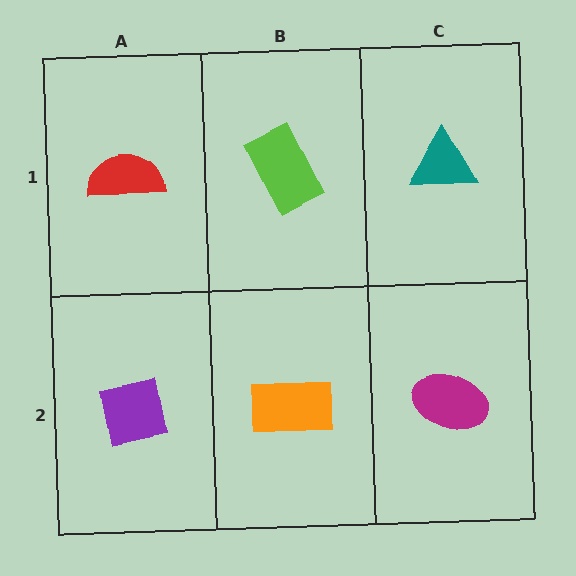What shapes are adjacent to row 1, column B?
An orange rectangle (row 2, column B), a red semicircle (row 1, column A), a teal triangle (row 1, column C).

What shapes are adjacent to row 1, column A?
A purple square (row 2, column A), a lime rectangle (row 1, column B).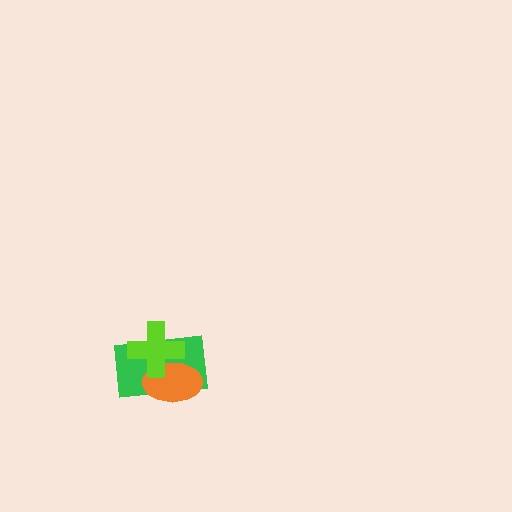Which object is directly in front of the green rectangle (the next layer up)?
The orange ellipse is directly in front of the green rectangle.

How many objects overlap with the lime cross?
2 objects overlap with the lime cross.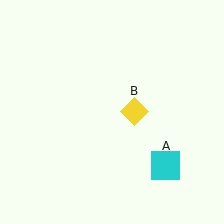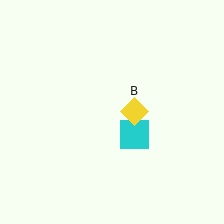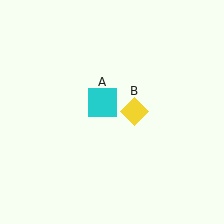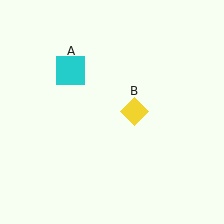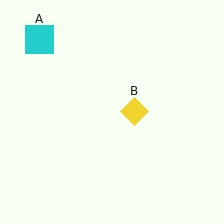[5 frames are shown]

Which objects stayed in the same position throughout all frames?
Yellow diamond (object B) remained stationary.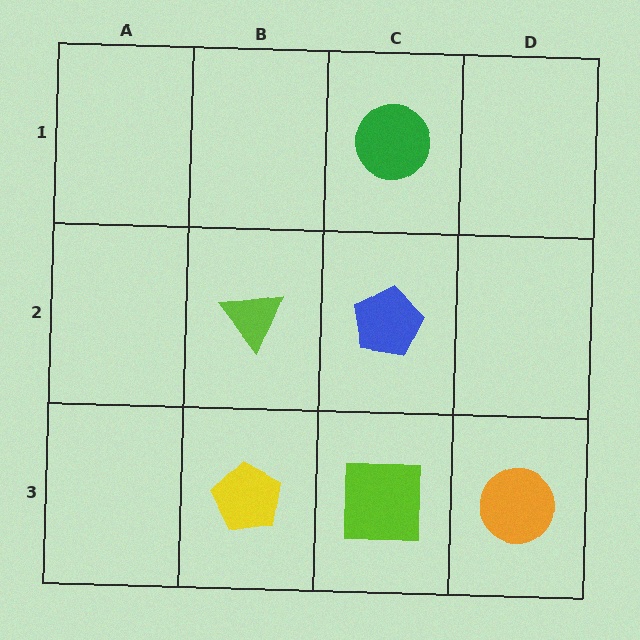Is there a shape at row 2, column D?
No, that cell is empty.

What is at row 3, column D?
An orange circle.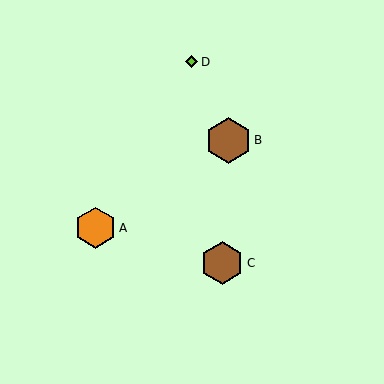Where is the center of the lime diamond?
The center of the lime diamond is at (192, 62).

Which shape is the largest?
The brown hexagon (labeled B) is the largest.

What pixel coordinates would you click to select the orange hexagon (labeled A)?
Click at (96, 228) to select the orange hexagon A.